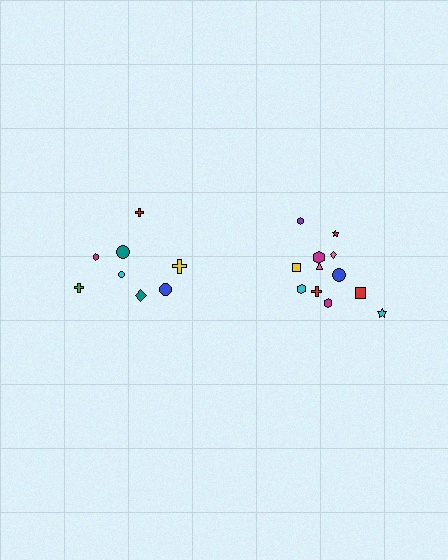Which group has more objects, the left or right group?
The right group.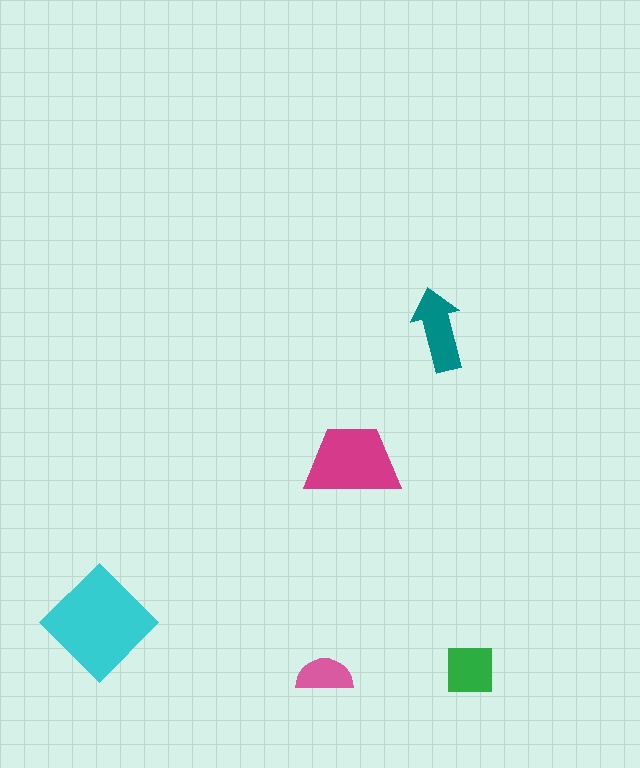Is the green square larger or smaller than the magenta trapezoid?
Smaller.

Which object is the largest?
The cyan diamond.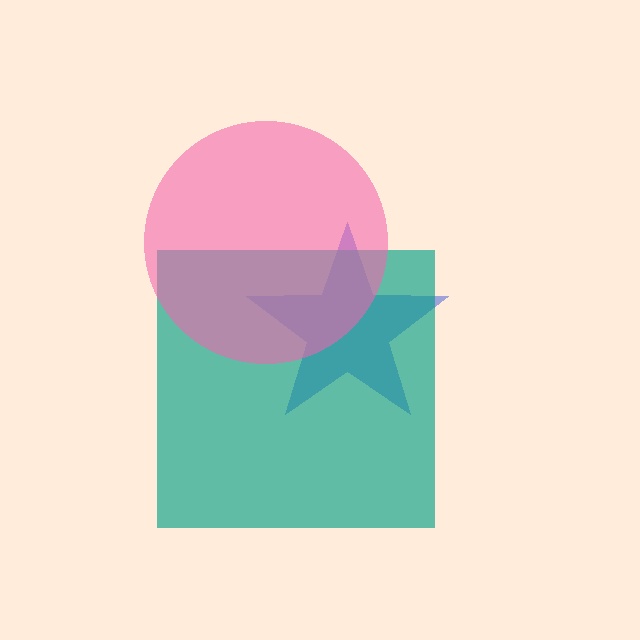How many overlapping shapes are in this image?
There are 3 overlapping shapes in the image.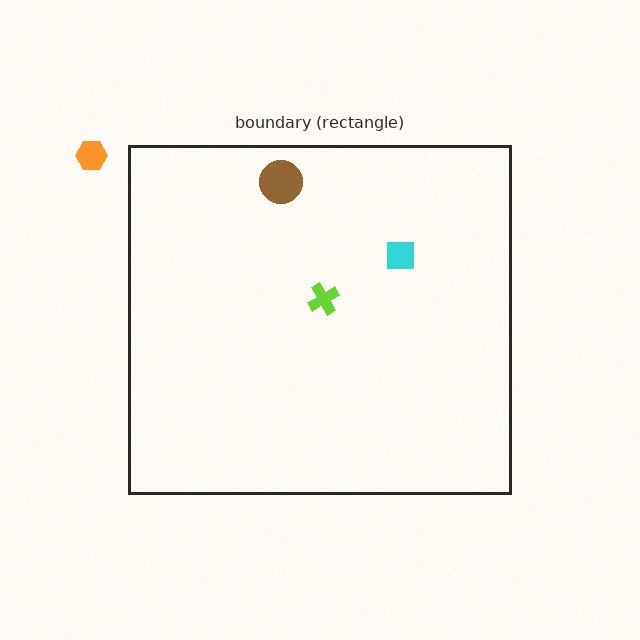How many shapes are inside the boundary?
3 inside, 1 outside.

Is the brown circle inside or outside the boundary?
Inside.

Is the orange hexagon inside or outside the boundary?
Outside.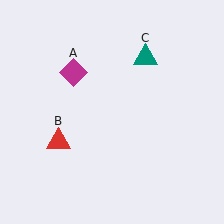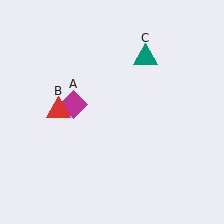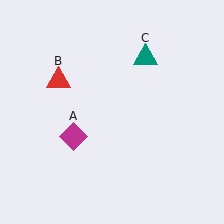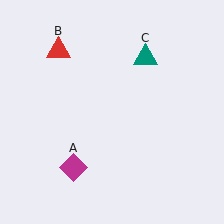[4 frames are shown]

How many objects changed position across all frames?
2 objects changed position: magenta diamond (object A), red triangle (object B).